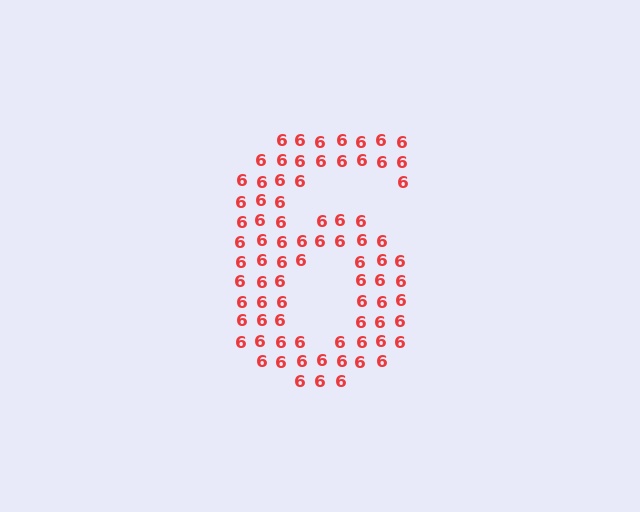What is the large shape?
The large shape is the digit 6.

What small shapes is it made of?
It is made of small digit 6's.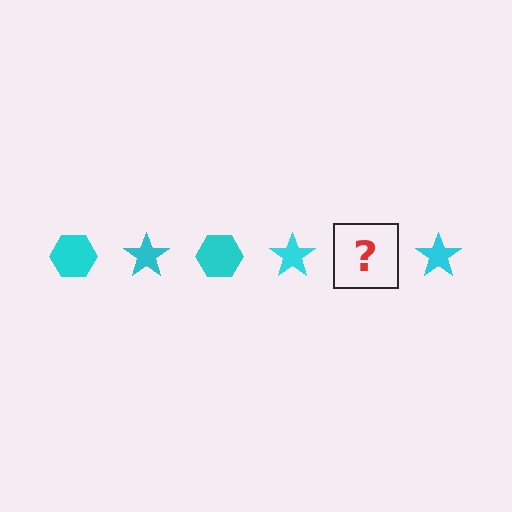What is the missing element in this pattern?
The missing element is a cyan hexagon.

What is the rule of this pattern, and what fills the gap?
The rule is that the pattern cycles through hexagon, star shapes in cyan. The gap should be filled with a cyan hexagon.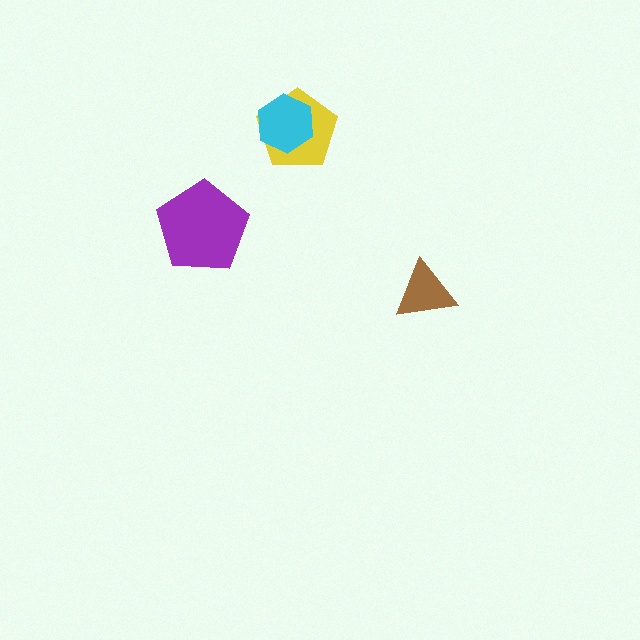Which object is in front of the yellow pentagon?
The cyan hexagon is in front of the yellow pentagon.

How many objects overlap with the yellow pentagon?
1 object overlaps with the yellow pentagon.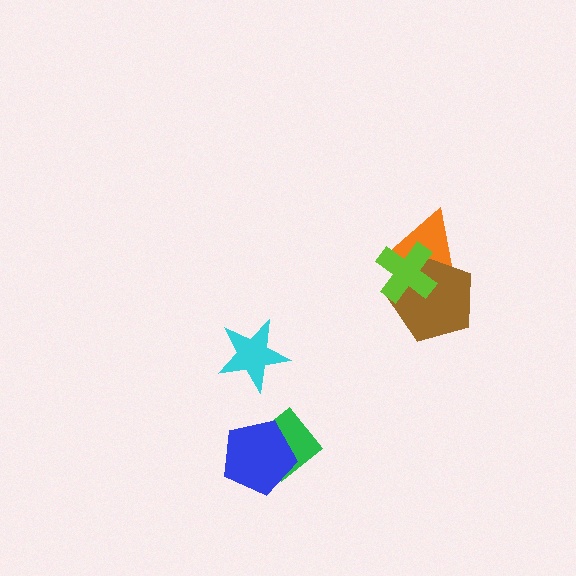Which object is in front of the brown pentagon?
The lime cross is in front of the brown pentagon.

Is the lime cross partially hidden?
No, no other shape covers it.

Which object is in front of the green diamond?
The blue pentagon is in front of the green diamond.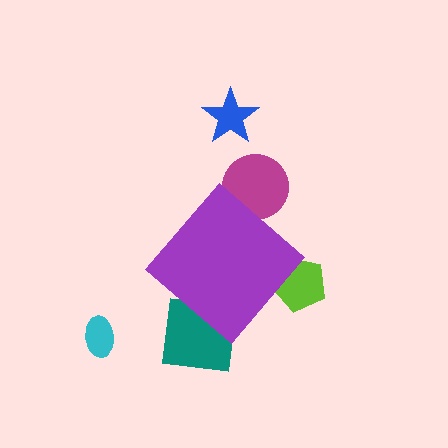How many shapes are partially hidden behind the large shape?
3 shapes are partially hidden.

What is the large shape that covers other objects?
A purple diamond.